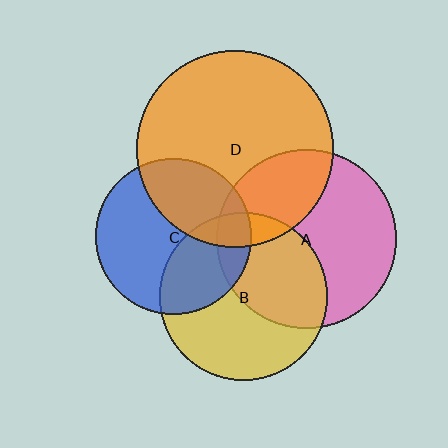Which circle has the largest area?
Circle D (orange).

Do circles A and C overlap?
Yes.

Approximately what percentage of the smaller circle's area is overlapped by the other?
Approximately 10%.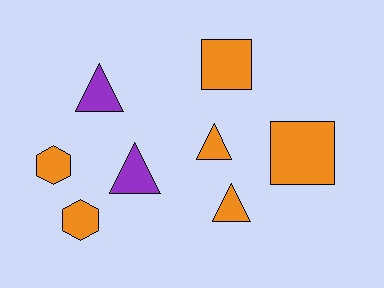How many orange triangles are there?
There are 2 orange triangles.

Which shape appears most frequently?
Triangle, with 4 objects.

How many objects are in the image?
There are 8 objects.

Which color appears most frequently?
Orange, with 6 objects.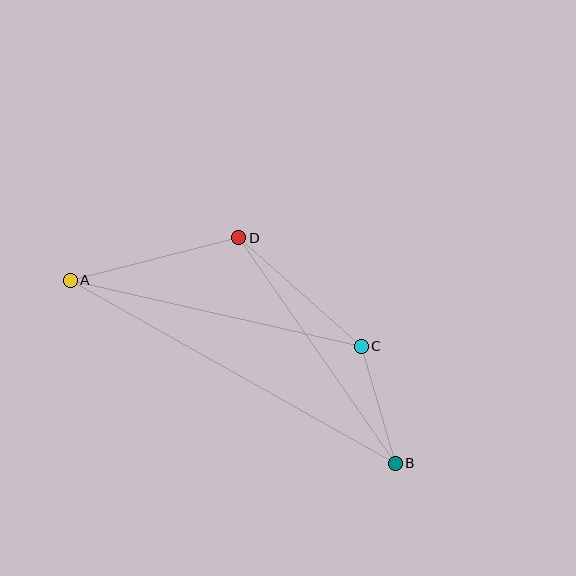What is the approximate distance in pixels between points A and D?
The distance between A and D is approximately 174 pixels.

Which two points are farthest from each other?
Points A and B are farthest from each other.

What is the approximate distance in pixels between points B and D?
The distance between B and D is approximately 275 pixels.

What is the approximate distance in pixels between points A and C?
The distance between A and C is approximately 298 pixels.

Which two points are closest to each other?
Points B and C are closest to each other.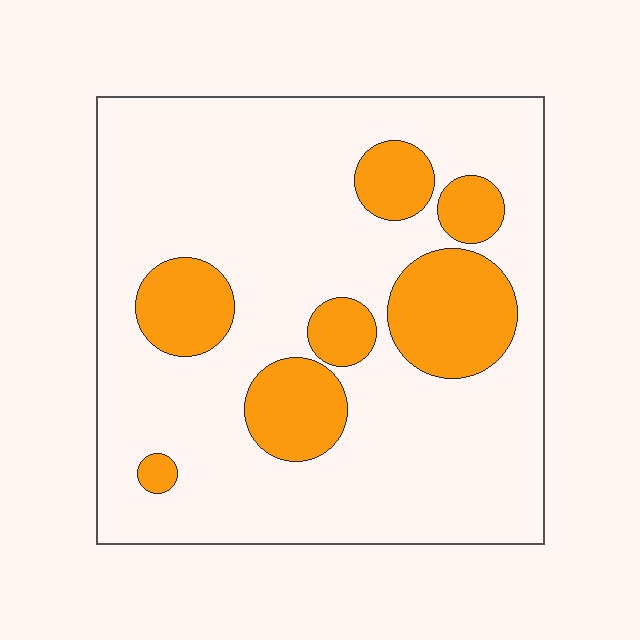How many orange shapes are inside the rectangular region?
7.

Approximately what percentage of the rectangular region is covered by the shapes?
Approximately 20%.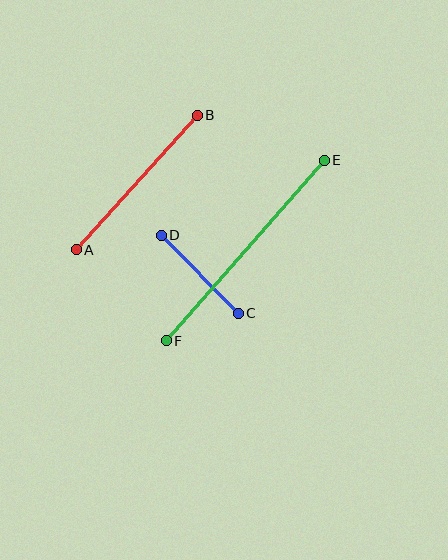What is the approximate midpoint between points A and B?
The midpoint is at approximately (137, 182) pixels.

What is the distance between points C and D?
The distance is approximately 110 pixels.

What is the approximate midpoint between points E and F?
The midpoint is at approximately (245, 251) pixels.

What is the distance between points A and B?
The distance is approximately 181 pixels.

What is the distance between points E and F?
The distance is approximately 240 pixels.